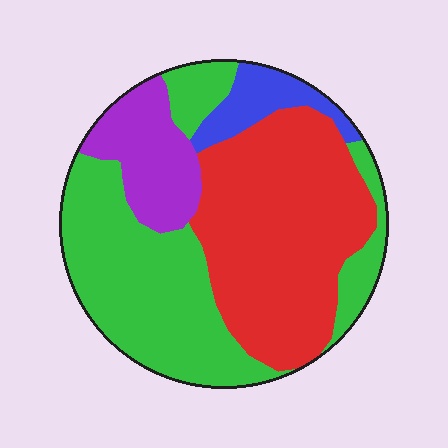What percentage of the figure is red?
Red takes up about two fifths (2/5) of the figure.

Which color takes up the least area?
Blue, at roughly 5%.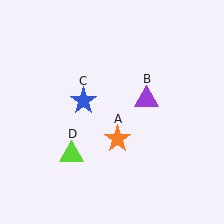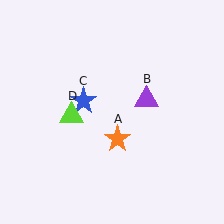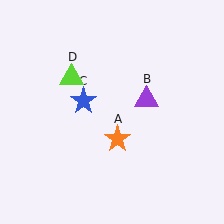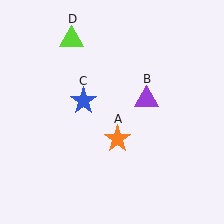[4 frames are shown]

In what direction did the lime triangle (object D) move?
The lime triangle (object D) moved up.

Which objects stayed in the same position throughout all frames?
Orange star (object A) and purple triangle (object B) and blue star (object C) remained stationary.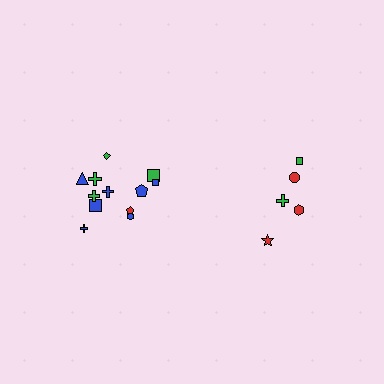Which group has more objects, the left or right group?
The left group.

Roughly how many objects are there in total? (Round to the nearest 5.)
Roughly 15 objects in total.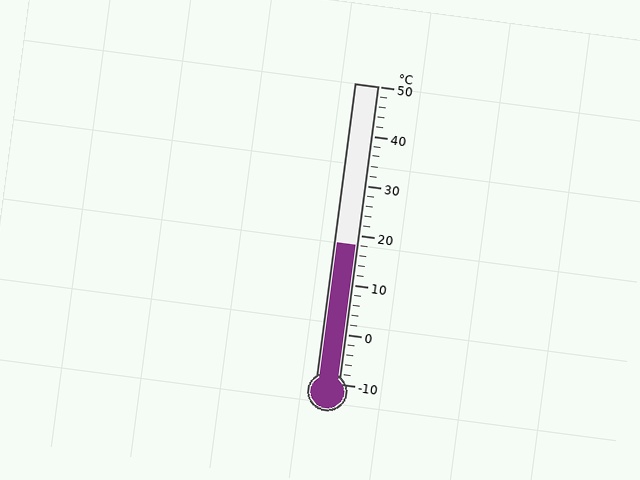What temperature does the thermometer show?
The thermometer shows approximately 18°C.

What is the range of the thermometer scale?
The thermometer scale ranges from -10°C to 50°C.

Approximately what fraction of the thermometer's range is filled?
The thermometer is filled to approximately 45% of its range.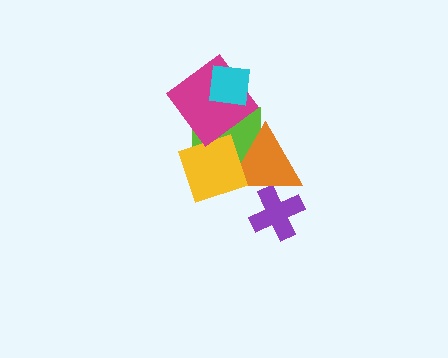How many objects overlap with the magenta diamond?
2 objects overlap with the magenta diamond.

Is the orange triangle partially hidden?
Yes, it is partially covered by another shape.